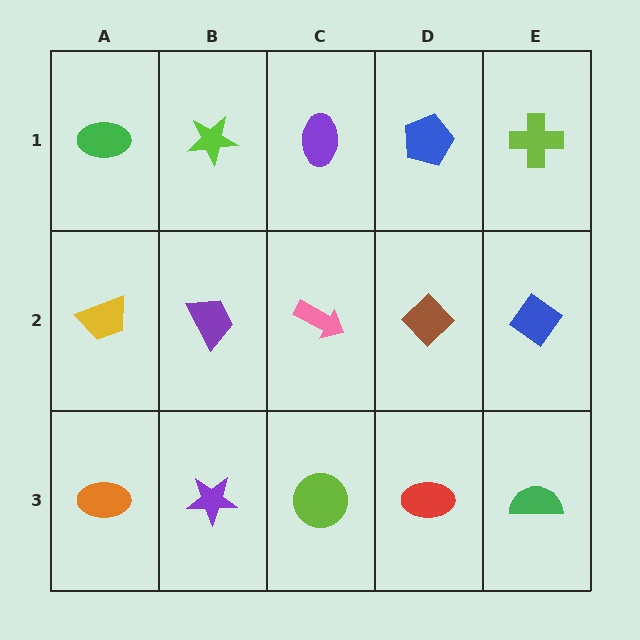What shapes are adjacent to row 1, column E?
A blue diamond (row 2, column E), a blue pentagon (row 1, column D).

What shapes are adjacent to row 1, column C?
A pink arrow (row 2, column C), a lime star (row 1, column B), a blue pentagon (row 1, column D).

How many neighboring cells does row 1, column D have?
3.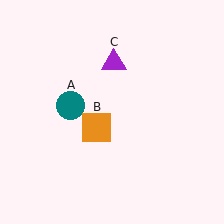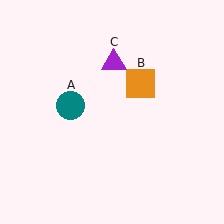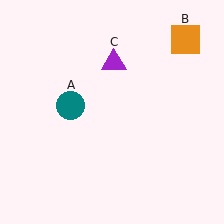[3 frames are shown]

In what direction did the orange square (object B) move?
The orange square (object B) moved up and to the right.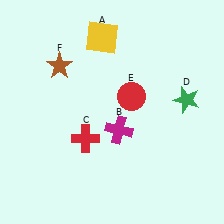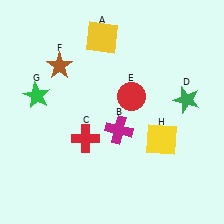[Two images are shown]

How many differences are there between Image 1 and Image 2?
There are 2 differences between the two images.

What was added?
A green star (G), a yellow square (H) were added in Image 2.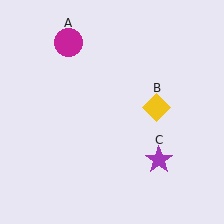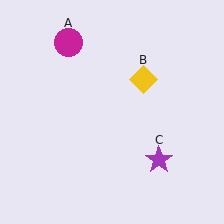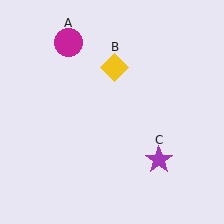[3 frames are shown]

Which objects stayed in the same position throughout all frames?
Magenta circle (object A) and purple star (object C) remained stationary.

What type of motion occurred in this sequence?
The yellow diamond (object B) rotated counterclockwise around the center of the scene.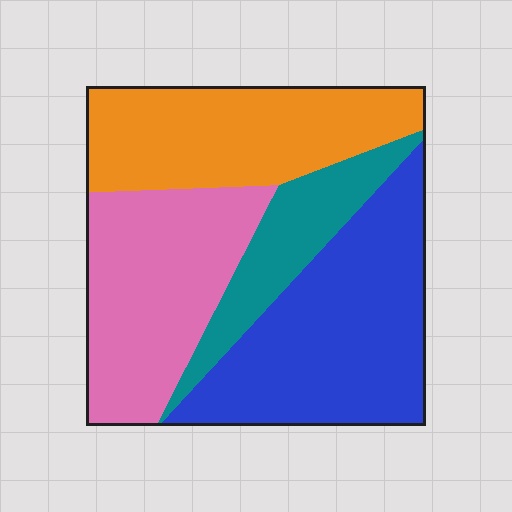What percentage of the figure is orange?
Orange covers roughly 25% of the figure.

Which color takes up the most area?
Blue, at roughly 35%.